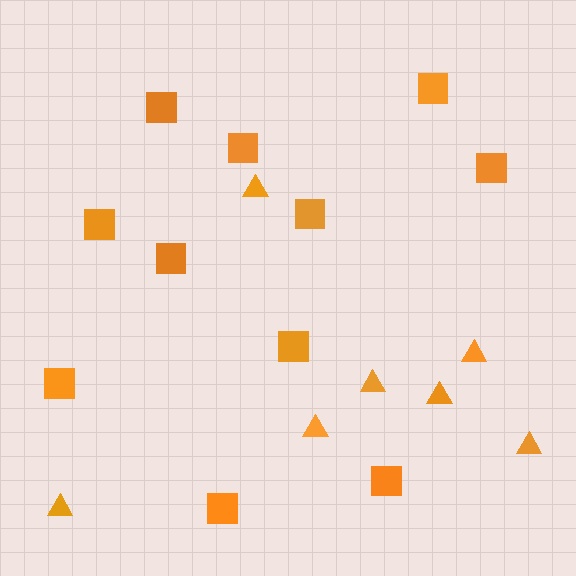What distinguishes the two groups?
There are 2 groups: one group of squares (11) and one group of triangles (7).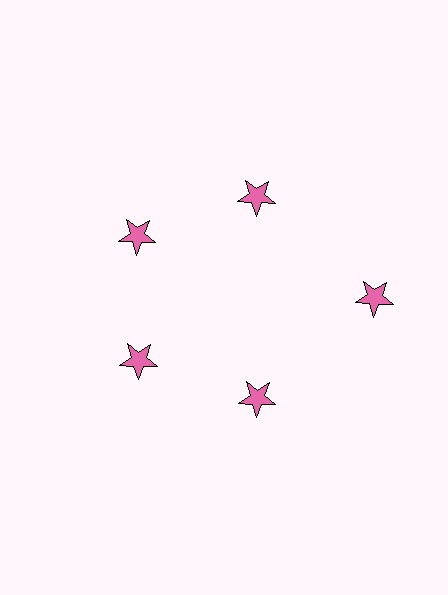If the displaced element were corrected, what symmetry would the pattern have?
It would have 5-fold rotational symmetry — the pattern would map onto itself every 72 degrees.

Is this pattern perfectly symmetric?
No. The 5 pink stars are arranged in a ring, but one element near the 3 o'clock position is pushed outward from the center, breaking the 5-fold rotational symmetry.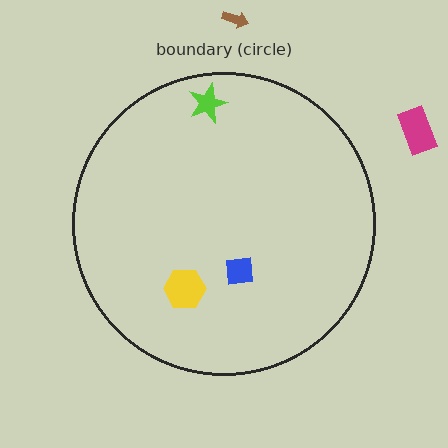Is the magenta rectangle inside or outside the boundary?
Outside.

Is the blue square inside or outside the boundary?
Inside.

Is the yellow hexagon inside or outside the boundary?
Inside.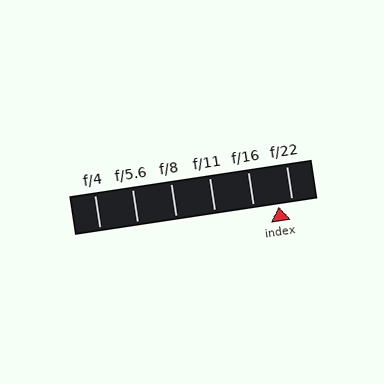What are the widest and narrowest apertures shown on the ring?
The widest aperture shown is f/4 and the narrowest is f/22.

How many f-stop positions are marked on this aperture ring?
There are 6 f-stop positions marked.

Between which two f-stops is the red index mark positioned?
The index mark is between f/16 and f/22.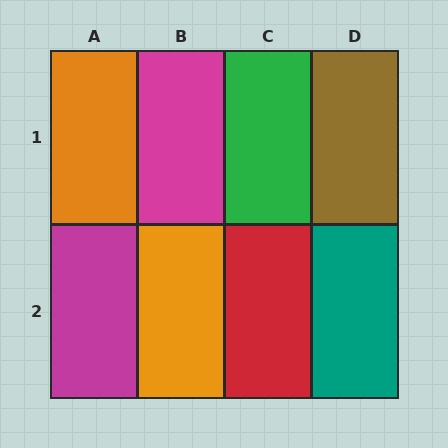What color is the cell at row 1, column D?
Brown.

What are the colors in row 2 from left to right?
Magenta, orange, red, teal.